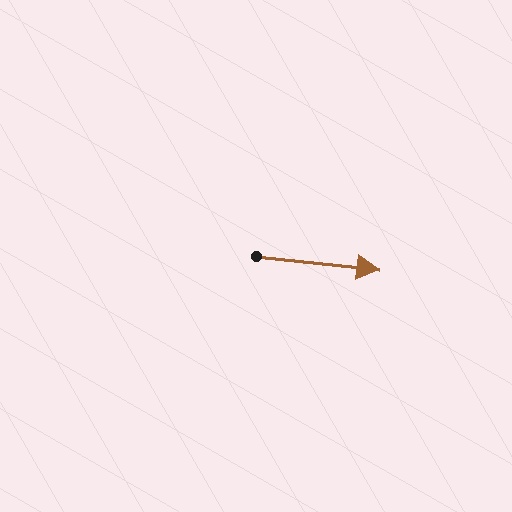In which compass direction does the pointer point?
East.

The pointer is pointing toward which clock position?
Roughly 3 o'clock.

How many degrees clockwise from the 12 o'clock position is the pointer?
Approximately 96 degrees.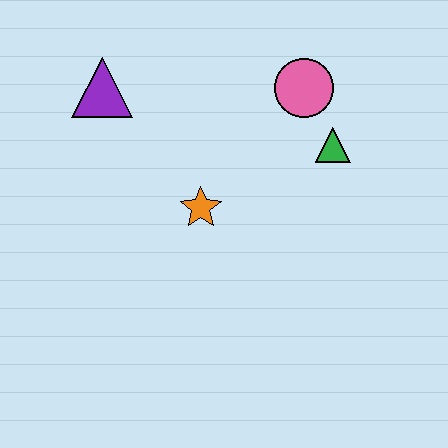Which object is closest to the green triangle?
The pink circle is closest to the green triangle.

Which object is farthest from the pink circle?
The purple triangle is farthest from the pink circle.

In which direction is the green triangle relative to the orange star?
The green triangle is to the right of the orange star.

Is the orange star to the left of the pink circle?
Yes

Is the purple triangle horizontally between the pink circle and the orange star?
No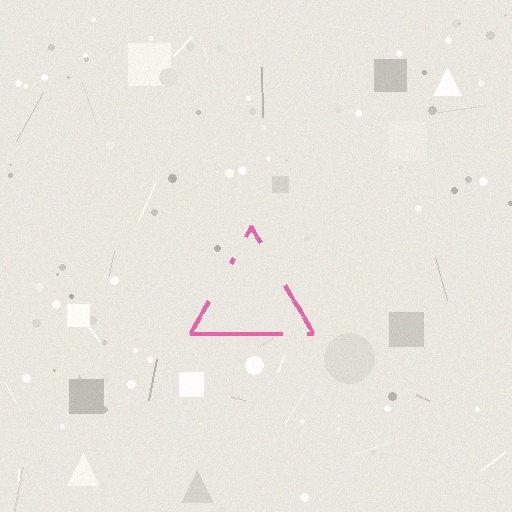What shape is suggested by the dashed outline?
The dashed outline suggests a triangle.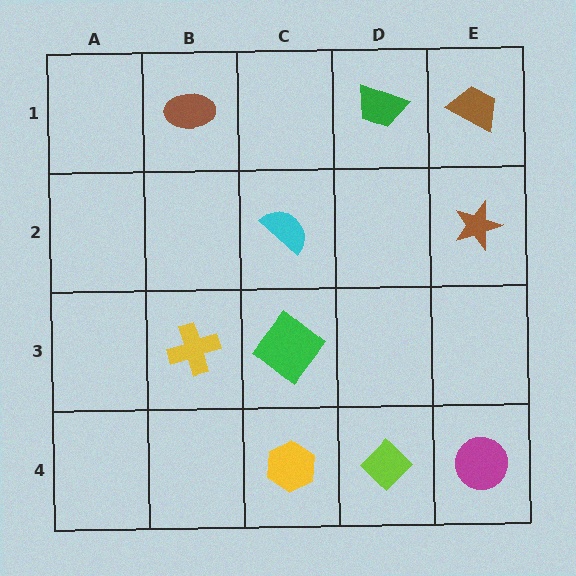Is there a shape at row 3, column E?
No, that cell is empty.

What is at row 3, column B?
A yellow cross.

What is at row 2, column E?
A brown star.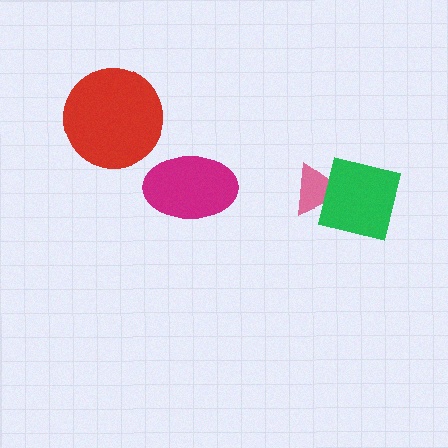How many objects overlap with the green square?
1 object overlaps with the green square.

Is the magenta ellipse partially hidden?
No, no other shape covers it.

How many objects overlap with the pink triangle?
1 object overlaps with the pink triangle.